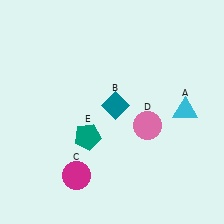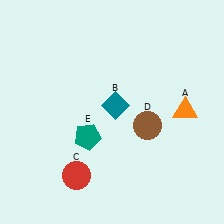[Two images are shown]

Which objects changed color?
A changed from cyan to orange. C changed from magenta to red. D changed from pink to brown.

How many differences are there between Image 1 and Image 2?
There are 3 differences between the two images.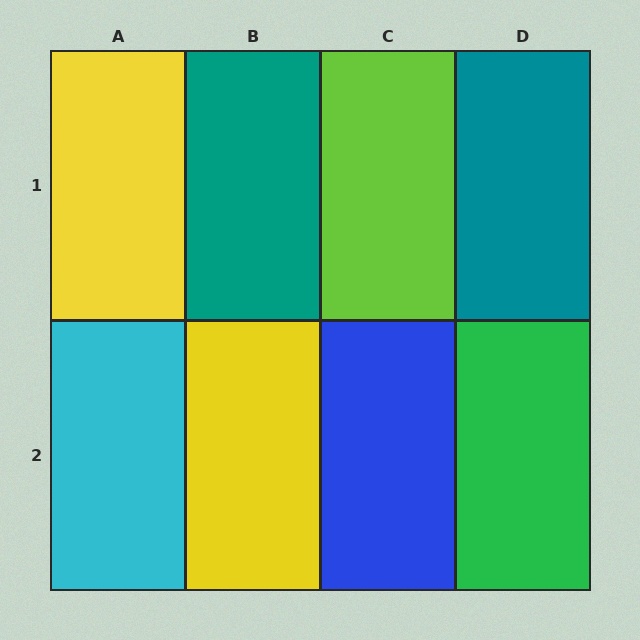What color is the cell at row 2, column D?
Green.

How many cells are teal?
2 cells are teal.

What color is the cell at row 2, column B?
Yellow.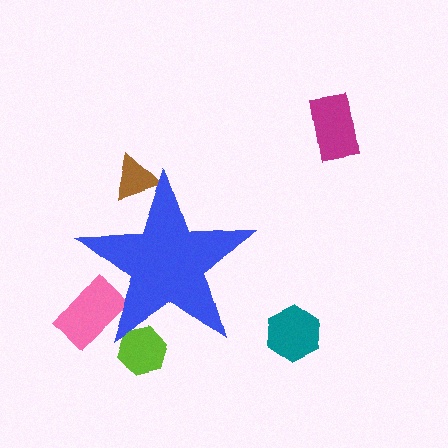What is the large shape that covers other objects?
A blue star.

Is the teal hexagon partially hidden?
No, the teal hexagon is fully visible.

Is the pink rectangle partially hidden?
Yes, the pink rectangle is partially hidden behind the blue star.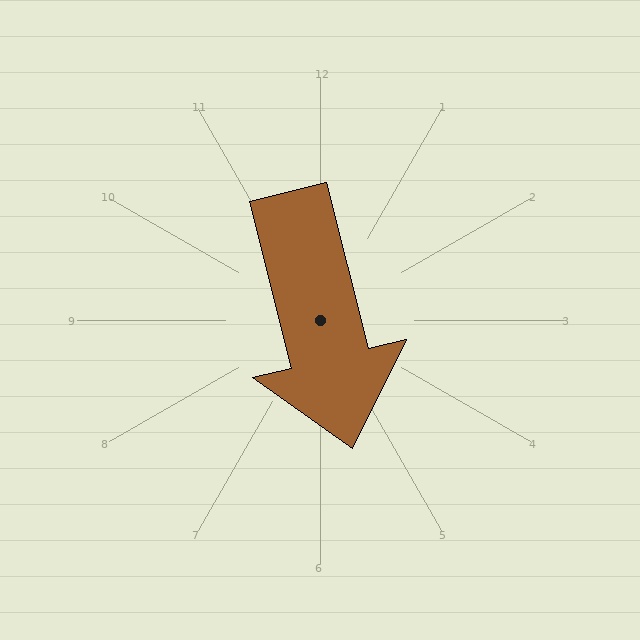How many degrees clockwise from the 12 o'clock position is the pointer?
Approximately 166 degrees.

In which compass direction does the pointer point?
South.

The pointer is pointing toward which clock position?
Roughly 6 o'clock.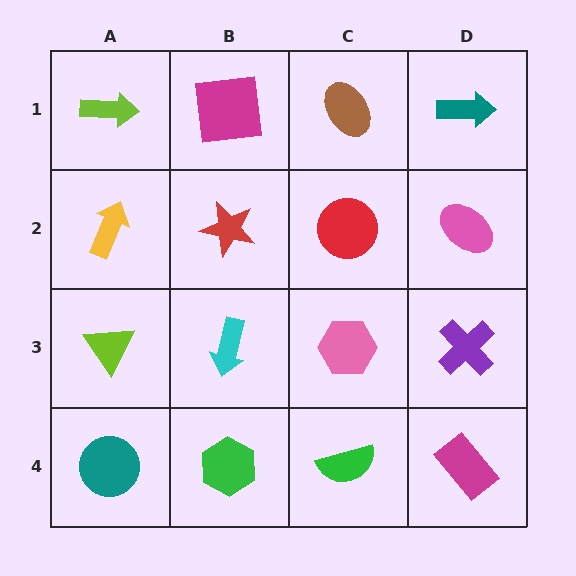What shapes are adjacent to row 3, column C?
A red circle (row 2, column C), a green semicircle (row 4, column C), a cyan arrow (row 3, column B), a purple cross (row 3, column D).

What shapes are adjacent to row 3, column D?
A pink ellipse (row 2, column D), a magenta rectangle (row 4, column D), a pink hexagon (row 3, column C).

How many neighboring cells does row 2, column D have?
3.